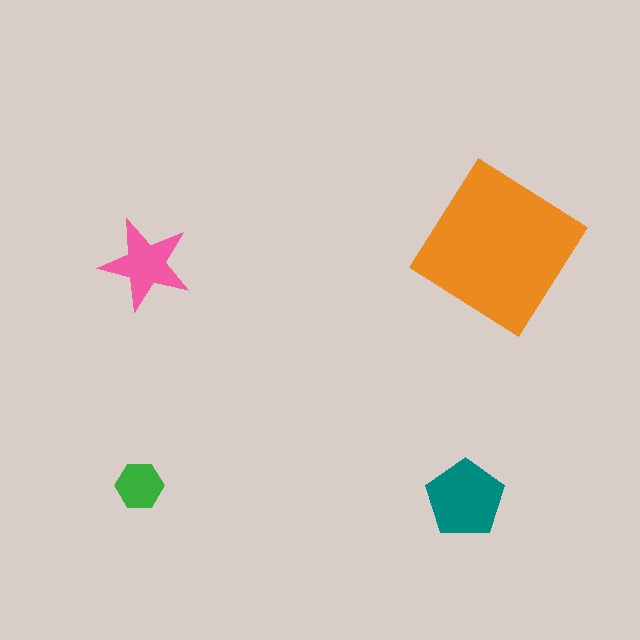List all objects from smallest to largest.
The green hexagon, the pink star, the teal pentagon, the orange diamond.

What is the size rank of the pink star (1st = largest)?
3rd.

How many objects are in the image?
There are 4 objects in the image.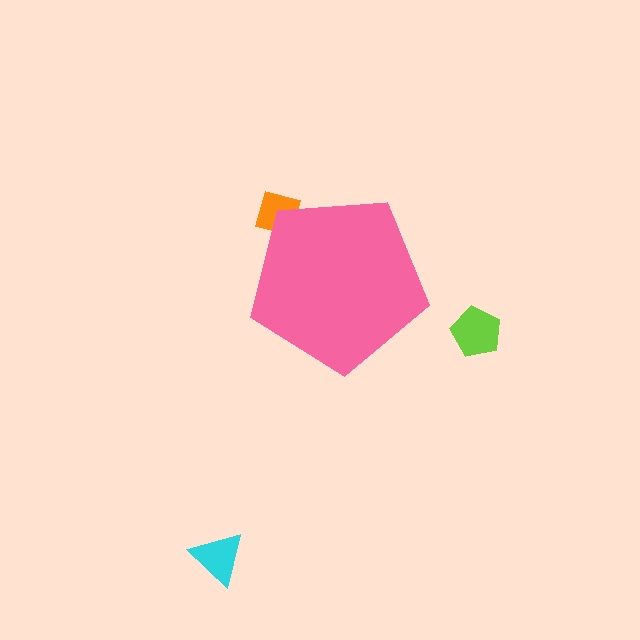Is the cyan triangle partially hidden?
No, the cyan triangle is fully visible.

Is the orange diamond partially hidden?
Yes, the orange diamond is partially hidden behind the pink pentagon.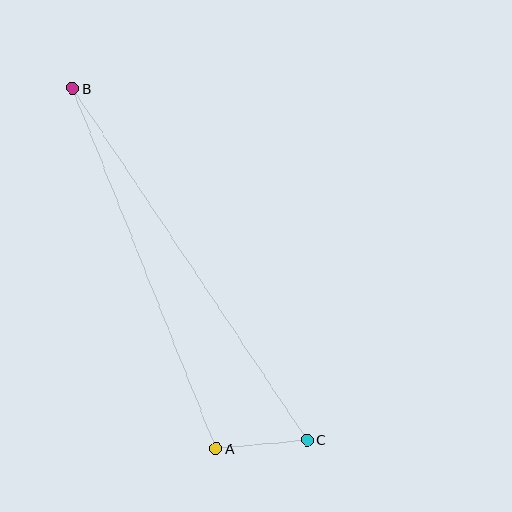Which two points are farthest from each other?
Points B and C are farthest from each other.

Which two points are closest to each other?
Points A and C are closest to each other.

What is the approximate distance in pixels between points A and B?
The distance between A and B is approximately 388 pixels.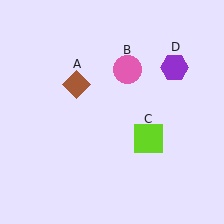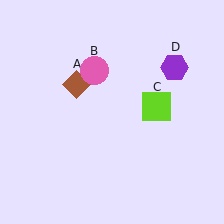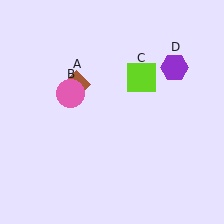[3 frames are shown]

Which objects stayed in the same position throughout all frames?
Brown diamond (object A) and purple hexagon (object D) remained stationary.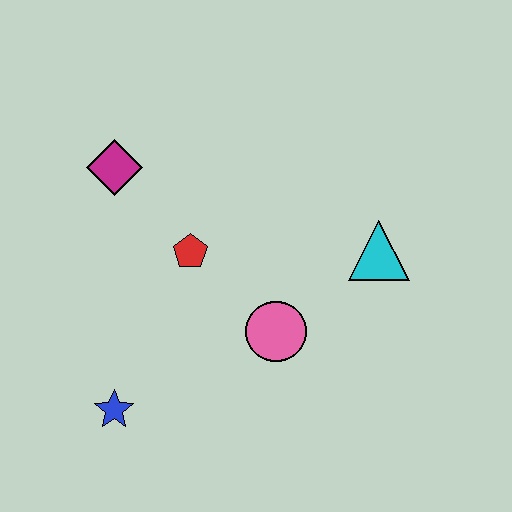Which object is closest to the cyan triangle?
The pink circle is closest to the cyan triangle.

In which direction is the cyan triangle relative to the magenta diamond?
The cyan triangle is to the right of the magenta diamond.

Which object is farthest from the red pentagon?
The cyan triangle is farthest from the red pentagon.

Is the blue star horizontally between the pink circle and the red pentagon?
No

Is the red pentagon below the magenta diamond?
Yes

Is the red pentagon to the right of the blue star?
Yes